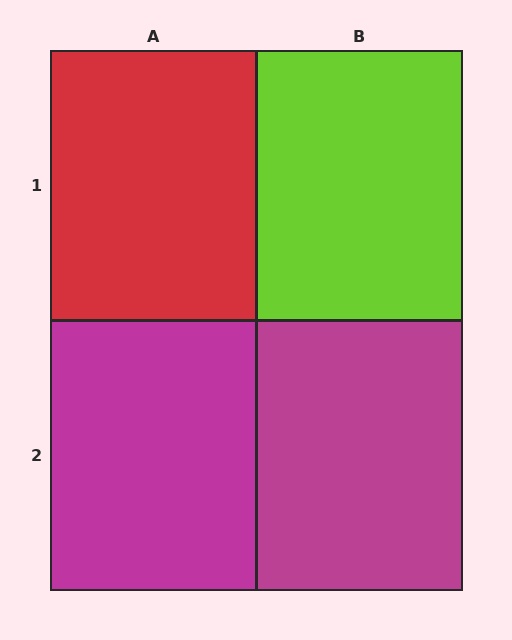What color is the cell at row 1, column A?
Red.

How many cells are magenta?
2 cells are magenta.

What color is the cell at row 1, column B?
Lime.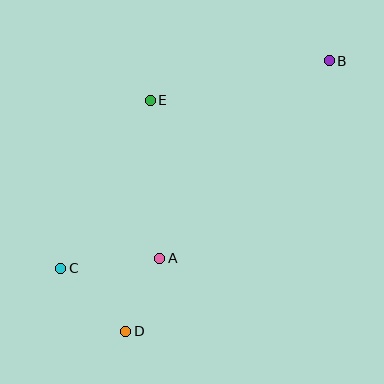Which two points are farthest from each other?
Points B and C are farthest from each other.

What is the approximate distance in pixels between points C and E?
The distance between C and E is approximately 190 pixels.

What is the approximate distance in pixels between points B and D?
The distance between B and D is approximately 339 pixels.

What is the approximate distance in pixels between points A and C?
The distance between A and C is approximately 99 pixels.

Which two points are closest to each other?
Points A and D are closest to each other.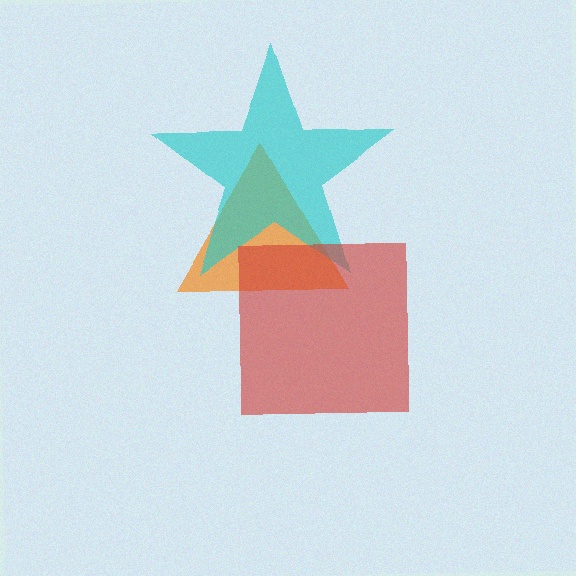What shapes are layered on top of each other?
The layered shapes are: an orange triangle, a cyan star, a red square.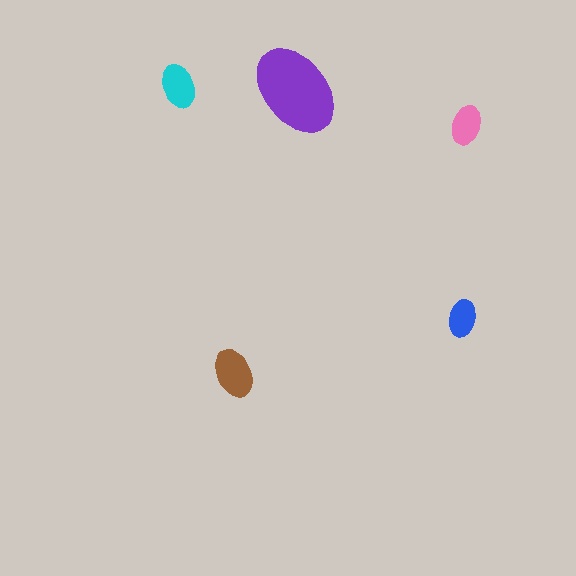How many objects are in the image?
There are 5 objects in the image.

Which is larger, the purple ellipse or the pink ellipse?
The purple one.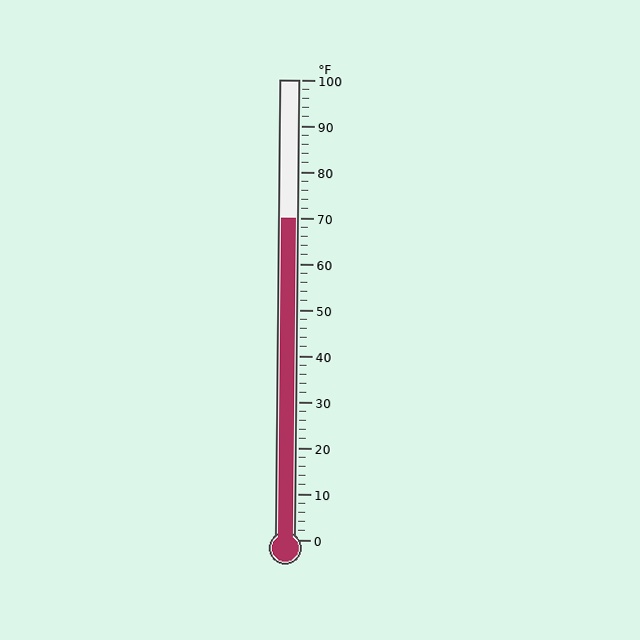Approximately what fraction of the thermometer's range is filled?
The thermometer is filled to approximately 70% of its range.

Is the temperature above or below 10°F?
The temperature is above 10°F.